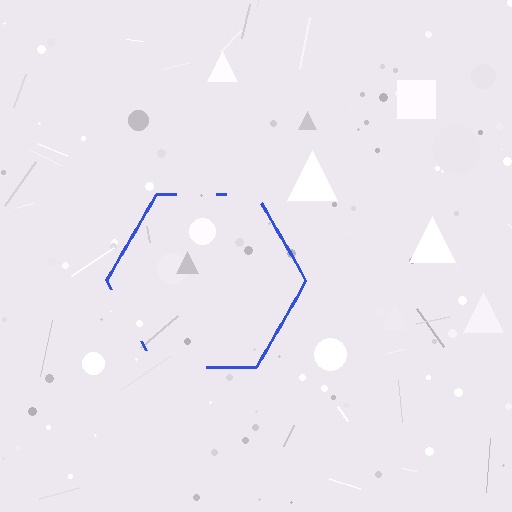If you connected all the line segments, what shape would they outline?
They would outline a hexagon.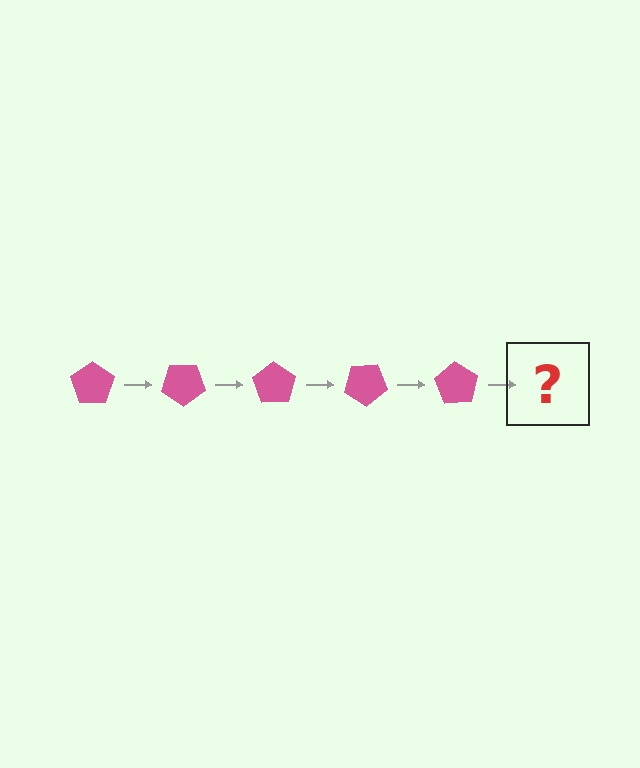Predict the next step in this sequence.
The next step is a pink pentagon rotated 175 degrees.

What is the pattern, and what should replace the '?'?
The pattern is that the pentagon rotates 35 degrees each step. The '?' should be a pink pentagon rotated 175 degrees.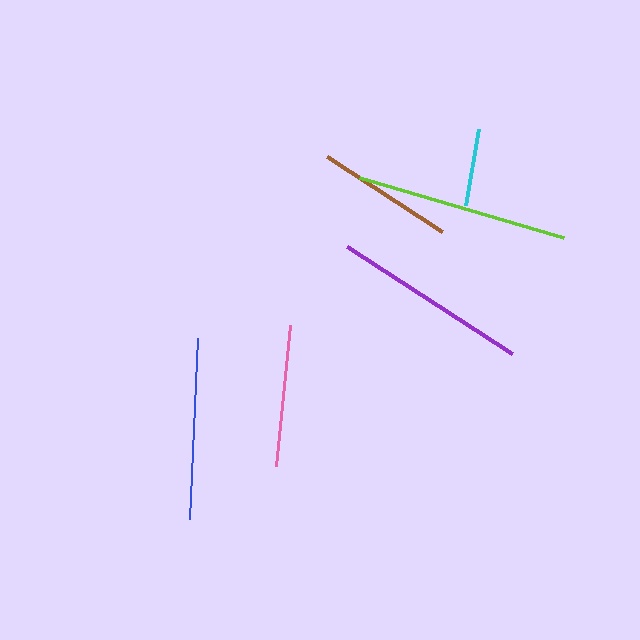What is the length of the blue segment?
The blue segment is approximately 181 pixels long.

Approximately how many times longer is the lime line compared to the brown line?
The lime line is approximately 1.5 times the length of the brown line.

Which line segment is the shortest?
The cyan line is the shortest at approximately 76 pixels.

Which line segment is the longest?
The lime line is the longest at approximately 213 pixels.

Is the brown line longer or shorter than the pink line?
The pink line is longer than the brown line.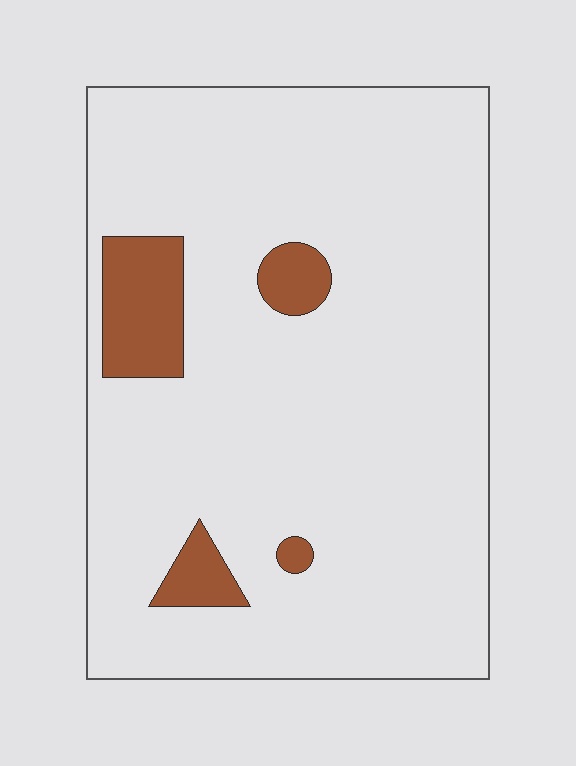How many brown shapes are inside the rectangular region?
4.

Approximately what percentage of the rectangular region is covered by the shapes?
Approximately 10%.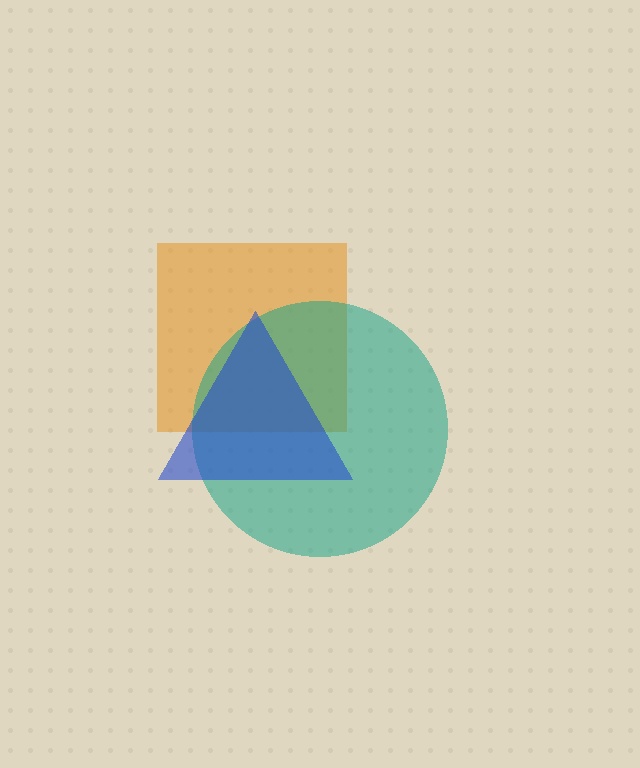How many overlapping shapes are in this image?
There are 3 overlapping shapes in the image.